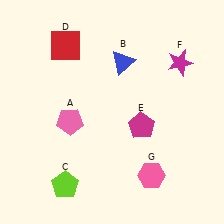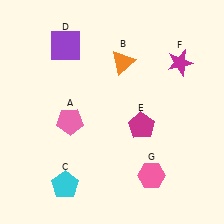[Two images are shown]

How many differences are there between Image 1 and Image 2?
There are 3 differences between the two images.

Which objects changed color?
B changed from blue to orange. C changed from lime to cyan. D changed from red to purple.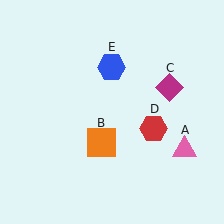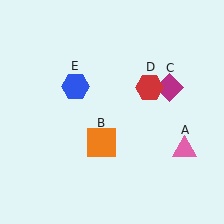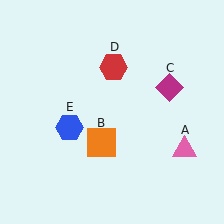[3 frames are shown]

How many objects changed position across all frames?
2 objects changed position: red hexagon (object D), blue hexagon (object E).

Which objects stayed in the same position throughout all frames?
Pink triangle (object A) and orange square (object B) and magenta diamond (object C) remained stationary.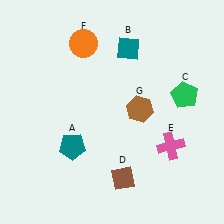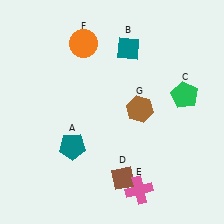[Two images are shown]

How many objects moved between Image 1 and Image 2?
1 object moved between the two images.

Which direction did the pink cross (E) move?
The pink cross (E) moved down.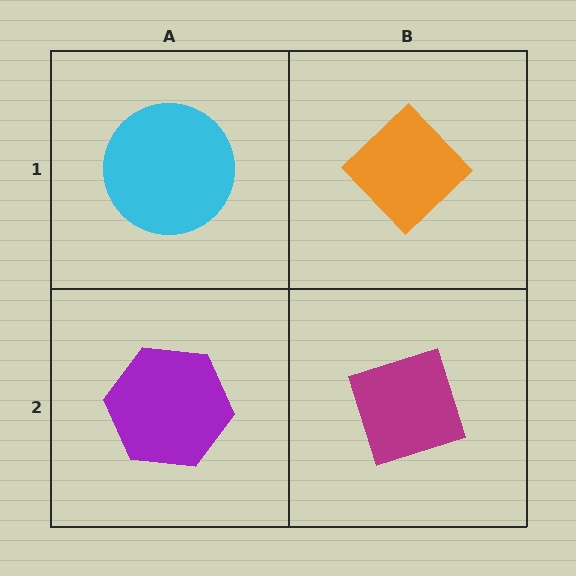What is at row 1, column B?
An orange diamond.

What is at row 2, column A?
A purple hexagon.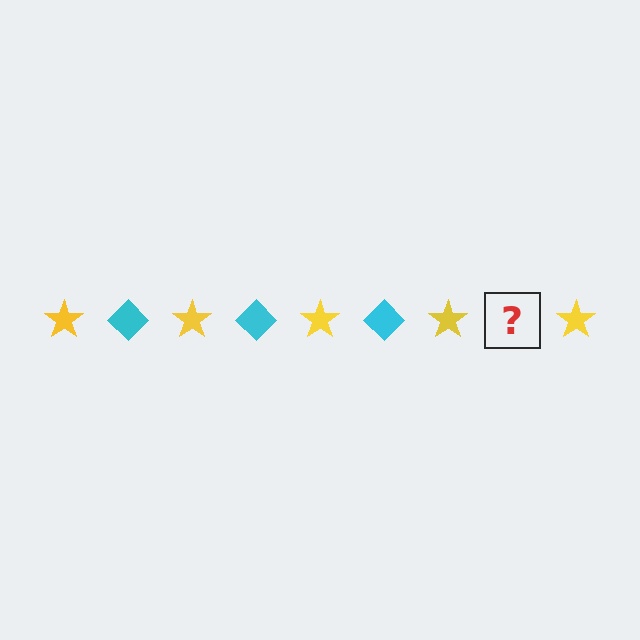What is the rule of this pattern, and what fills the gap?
The rule is that the pattern alternates between yellow star and cyan diamond. The gap should be filled with a cyan diamond.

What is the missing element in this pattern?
The missing element is a cyan diamond.